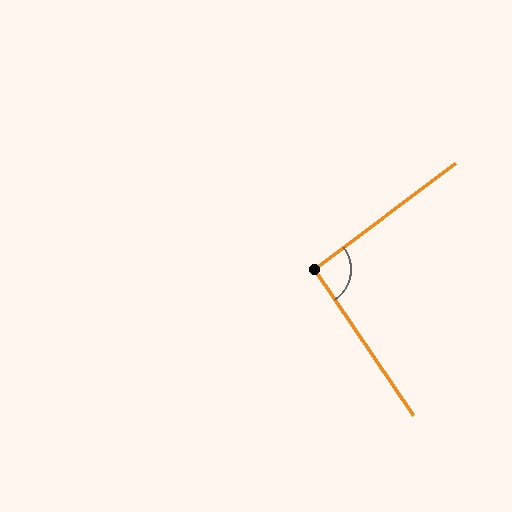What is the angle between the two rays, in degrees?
Approximately 93 degrees.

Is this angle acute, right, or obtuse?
It is approximately a right angle.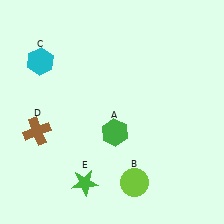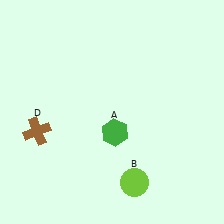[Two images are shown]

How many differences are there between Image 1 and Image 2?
There are 2 differences between the two images.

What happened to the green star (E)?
The green star (E) was removed in Image 2. It was in the bottom-left area of Image 1.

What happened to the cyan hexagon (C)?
The cyan hexagon (C) was removed in Image 2. It was in the top-left area of Image 1.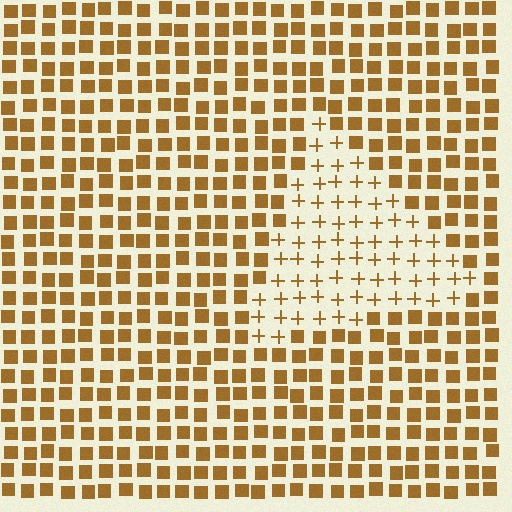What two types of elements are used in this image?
The image uses plus signs inside the triangle region and squares outside it.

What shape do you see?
I see a triangle.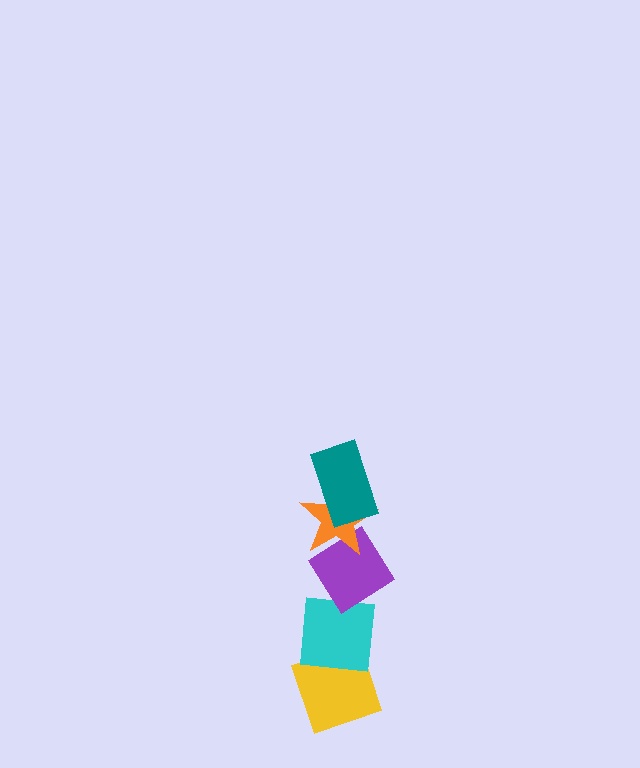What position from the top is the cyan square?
The cyan square is 4th from the top.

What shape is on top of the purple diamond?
The orange star is on top of the purple diamond.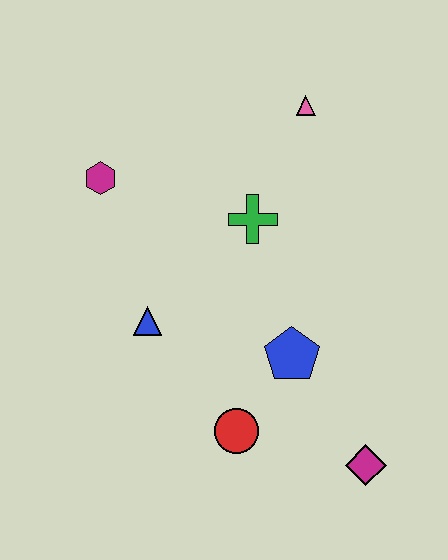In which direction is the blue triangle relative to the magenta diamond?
The blue triangle is to the left of the magenta diamond.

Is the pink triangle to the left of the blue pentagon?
No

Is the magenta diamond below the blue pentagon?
Yes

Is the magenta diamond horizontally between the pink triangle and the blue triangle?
No